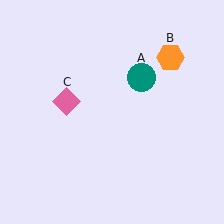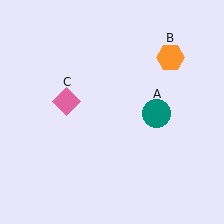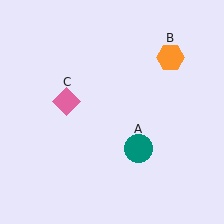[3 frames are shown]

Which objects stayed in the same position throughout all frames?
Orange hexagon (object B) and pink diamond (object C) remained stationary.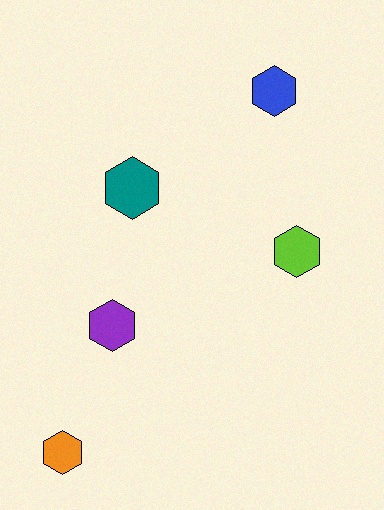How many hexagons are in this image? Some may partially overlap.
There are 5 hexagons.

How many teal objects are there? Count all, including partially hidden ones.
There is 1 teal object.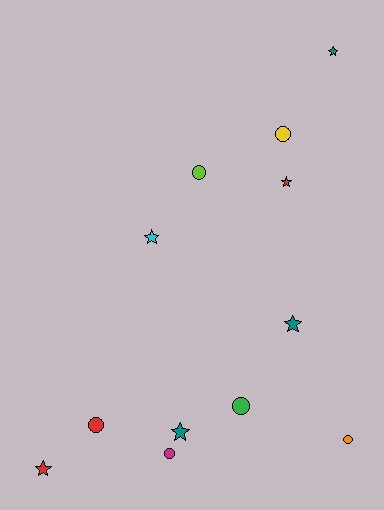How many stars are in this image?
There are 6 stars.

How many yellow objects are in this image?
There is 1 yellow object.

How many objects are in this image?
There are 12 objects.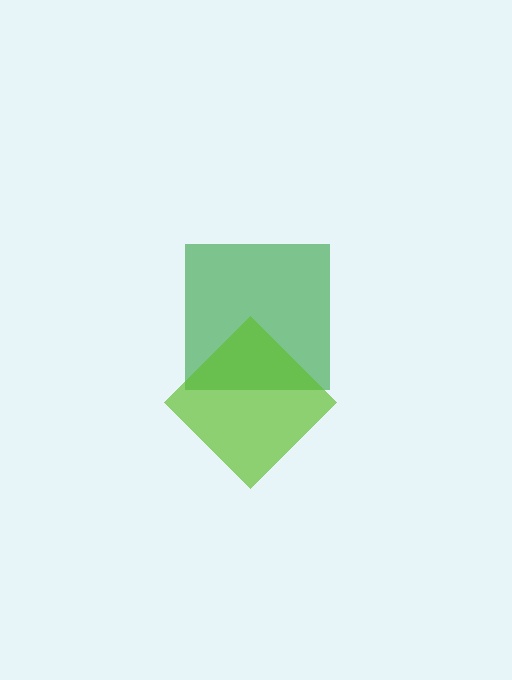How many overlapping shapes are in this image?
There are 2 overlapping shapes in the image.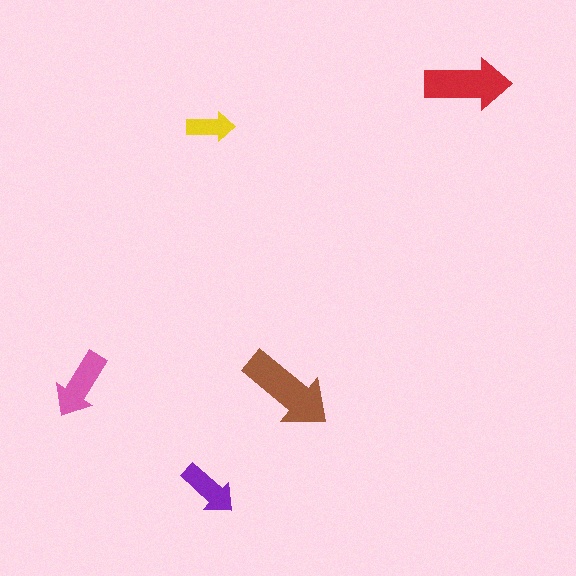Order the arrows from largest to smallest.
the brown one, the red one, the pink one, the purple one, the yellow one.